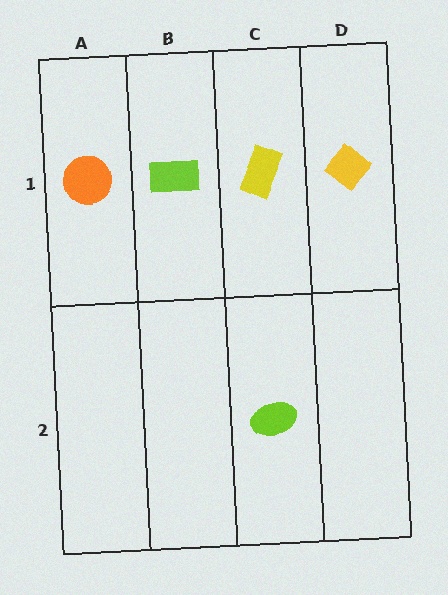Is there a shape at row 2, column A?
No, that cell is empty.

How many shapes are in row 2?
1 shape.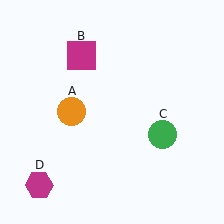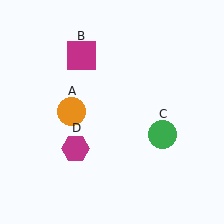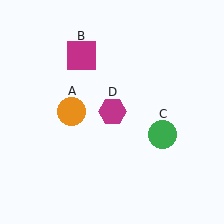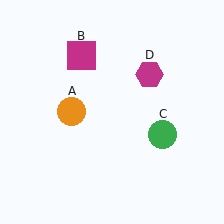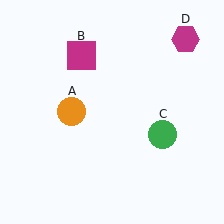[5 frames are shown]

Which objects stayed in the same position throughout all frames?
Orange circle (object A) and magenta square (object B) and green circle (object C) remained stationary.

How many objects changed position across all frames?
1 object changed position: magenta hexagon (object D).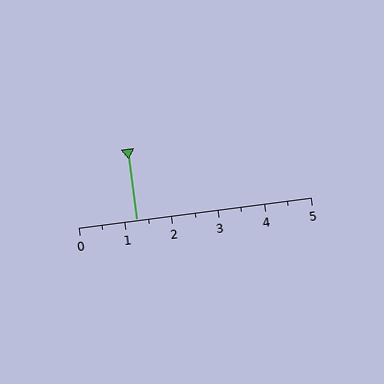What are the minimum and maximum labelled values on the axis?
The axis runs from 0 to 5.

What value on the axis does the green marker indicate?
The marker indicates approximately 1.2.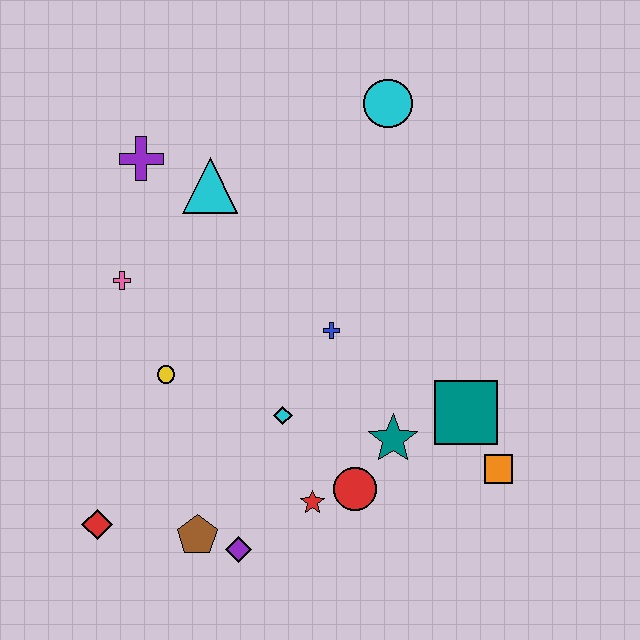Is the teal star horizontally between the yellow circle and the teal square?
Yes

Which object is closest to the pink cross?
The yellow circle is closest to the pink cross.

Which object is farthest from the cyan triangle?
The orange square is farthest from the cyan triangle.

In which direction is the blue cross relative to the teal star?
The blue cross is above the teal star.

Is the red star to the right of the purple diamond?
Yes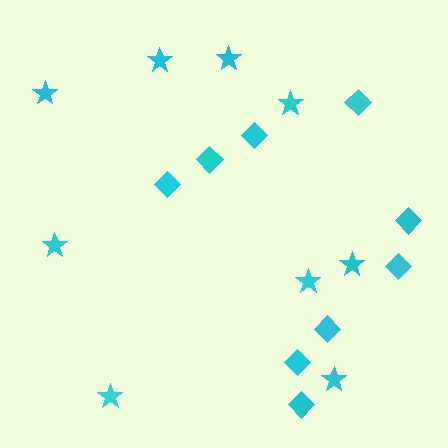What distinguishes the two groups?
There are 2 groups: one group of diamonds (9) and one group of stars (9).